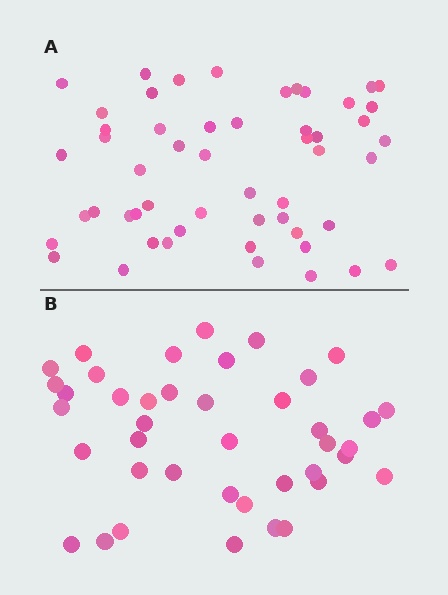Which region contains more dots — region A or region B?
Region A (the top region) has more dots.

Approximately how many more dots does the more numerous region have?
Region A has roughly 12 or so more dots than region B.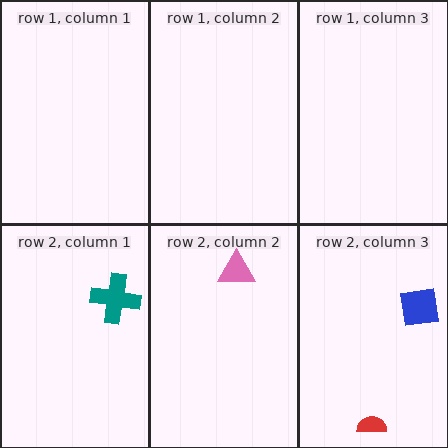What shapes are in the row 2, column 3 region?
The red semicircle, the blue square.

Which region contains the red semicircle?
The row 2, column 3 region.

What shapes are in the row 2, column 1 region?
The teal cross.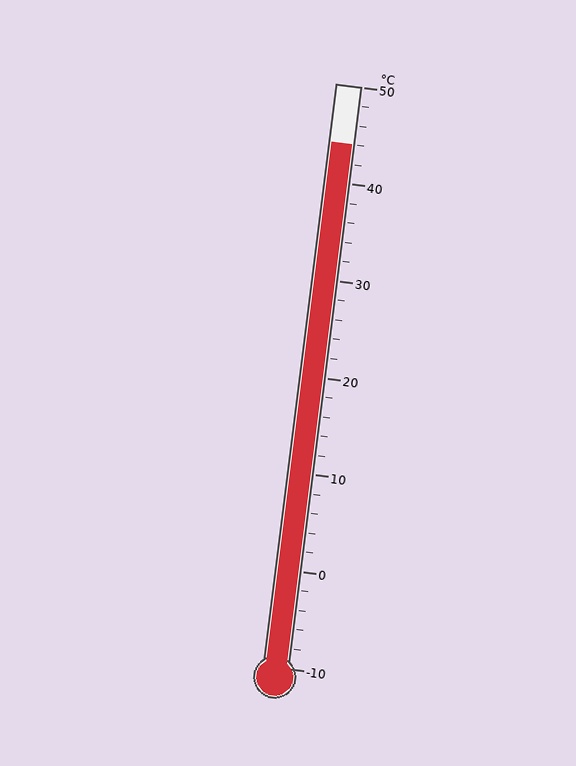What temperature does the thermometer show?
The thermometer shows approximately 44°C.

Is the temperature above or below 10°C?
The temperature is above 10°C.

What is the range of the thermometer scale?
The thermometer scale ranges from -10°C to 50°C.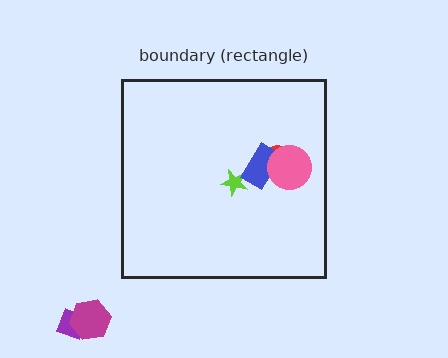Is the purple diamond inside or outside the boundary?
Outside.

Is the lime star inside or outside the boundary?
Inside.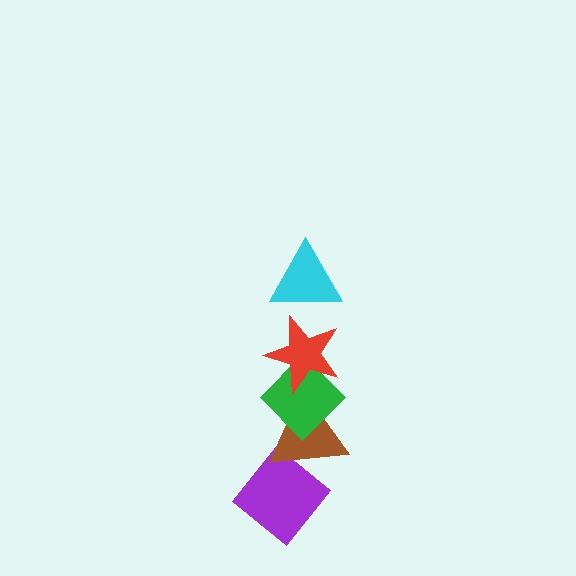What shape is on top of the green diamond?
The red star is on top of the green diamond.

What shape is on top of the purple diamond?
The brown triangle is on top of the purple diamond.